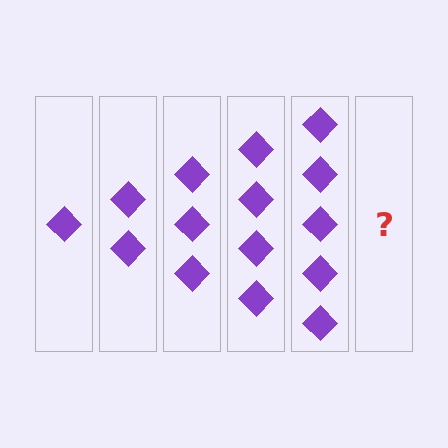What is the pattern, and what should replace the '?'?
The pattern is that each step adds one more diamond. The '?' should be 6 diamonds.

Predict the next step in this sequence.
The next step is 6 diamonds.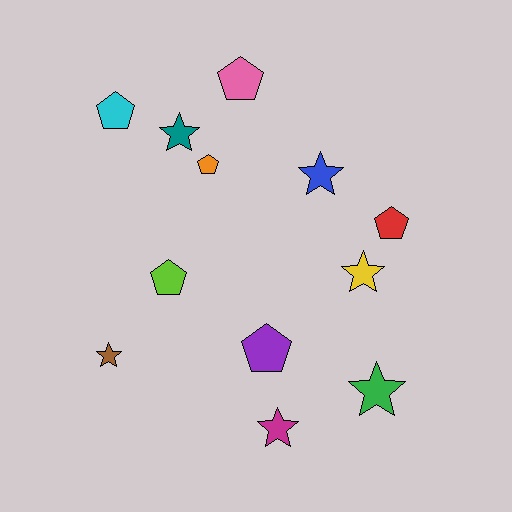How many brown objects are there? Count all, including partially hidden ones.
There is 1 brown object.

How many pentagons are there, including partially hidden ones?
There are 6 pentagons.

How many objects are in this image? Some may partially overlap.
There are 12 objects.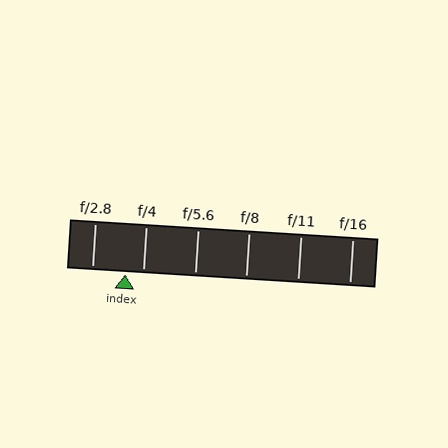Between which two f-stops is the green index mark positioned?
The index mark is between f/2.8 and f/4.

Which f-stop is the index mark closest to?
The index mark is closest to f/4.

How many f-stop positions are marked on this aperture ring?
There are 6 f-stop positions marked.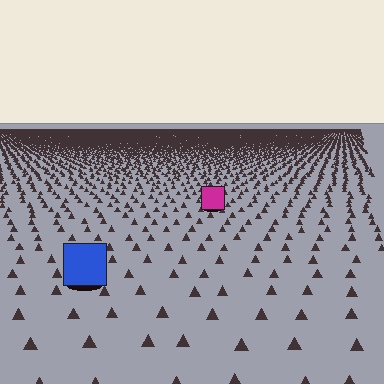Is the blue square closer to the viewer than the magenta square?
Yes. The blue square is closer — you can tell from the texture gradient: the ground texture is coarser near it.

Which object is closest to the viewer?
The blue square is closest. The texture marks near it are larger and more spread out.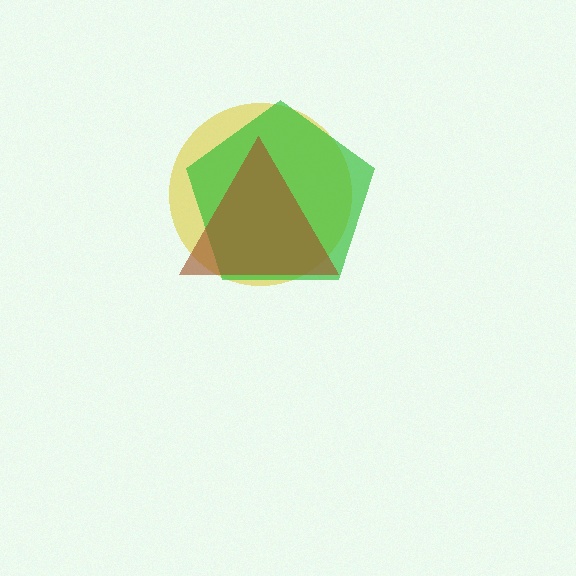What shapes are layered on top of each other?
The layered shapes are: a yellow circle, a green pentagon, a brown triangle.